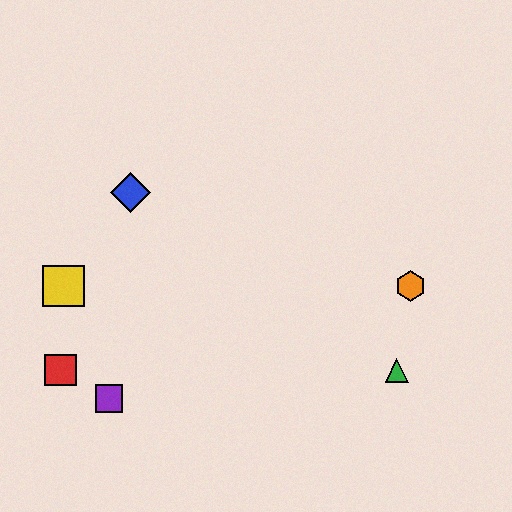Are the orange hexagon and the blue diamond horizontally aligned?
No, the orange hexagon is at y≈286 and the blue diamond is at y≈193.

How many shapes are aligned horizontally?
2 shapes (the yellow square, the orange hexagon) are aligned horizontally.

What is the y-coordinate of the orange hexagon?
The orange hexagon is at y≈286.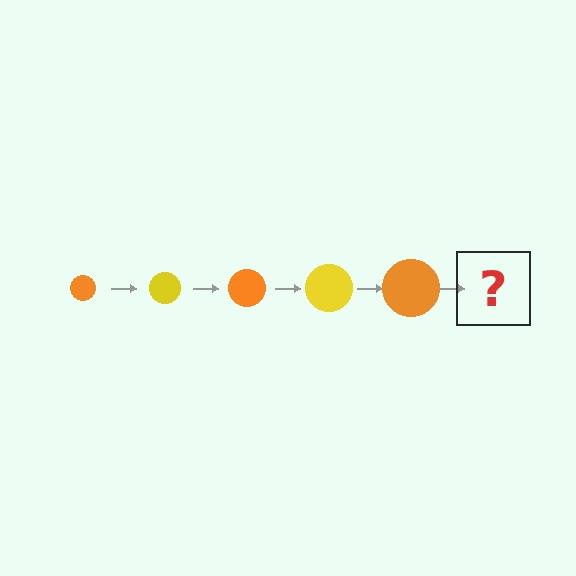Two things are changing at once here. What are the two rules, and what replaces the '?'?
The two rules are that the circle grows larger each step and the color cycles through orange and yellow. The '?' should be a yellow circle, larger than the previous one.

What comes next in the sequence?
The next element should be a yellow circle, larger than the previous one.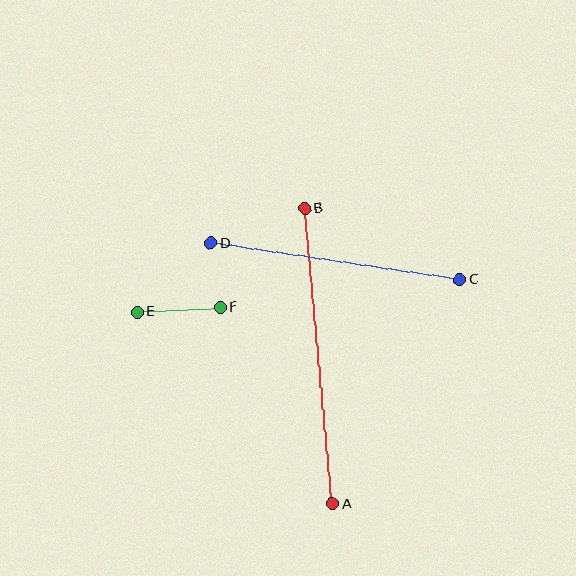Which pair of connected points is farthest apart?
Points A and B are farthest apart.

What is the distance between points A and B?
The distance is approximately 297 pixels.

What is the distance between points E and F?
The distance is approximately 83 pixels.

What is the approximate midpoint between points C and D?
The midpoint is at approximately (335, 261) pixels.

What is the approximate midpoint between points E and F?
The midpoint is at approximately (179, 310) pixels.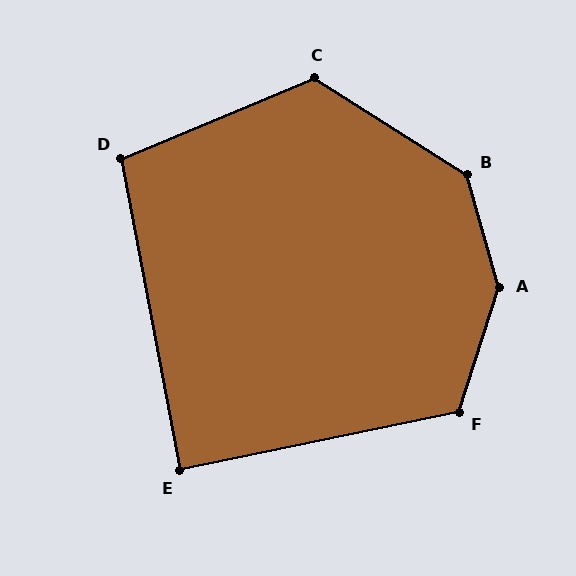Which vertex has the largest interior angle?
A, at approximately 146 degrees.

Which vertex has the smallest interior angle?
E, at approximately 89 degrees.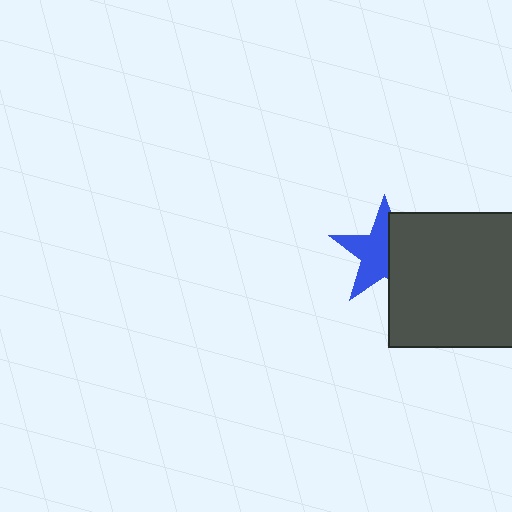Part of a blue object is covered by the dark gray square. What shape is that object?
It is a star.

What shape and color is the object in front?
The object in front is a dark gray square.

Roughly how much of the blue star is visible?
About half of it is visible (roughly 57%).